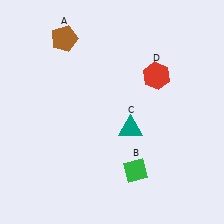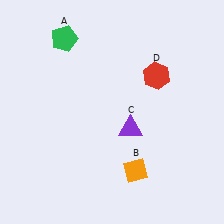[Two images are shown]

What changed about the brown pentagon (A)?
In Image 1, A is brown. In Image 2, it changed to green.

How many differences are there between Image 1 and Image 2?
There are 3 differences between the two images.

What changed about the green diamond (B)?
In Image 1, B is green. In Image 2, it changed to orange.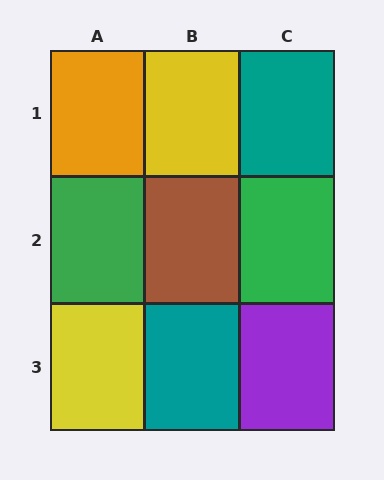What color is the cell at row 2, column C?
Green.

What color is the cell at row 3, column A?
Yellow.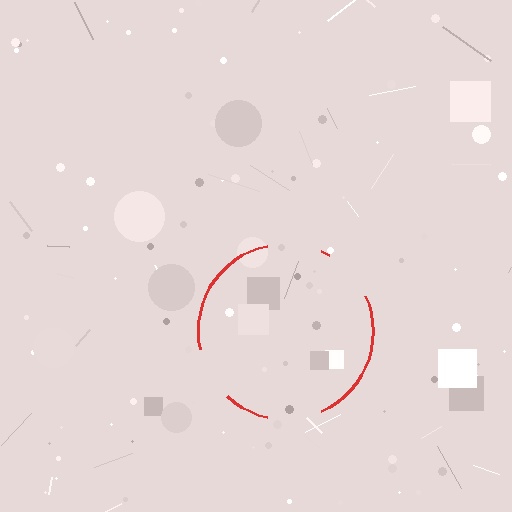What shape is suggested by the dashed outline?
The dashed outline suggests a circle.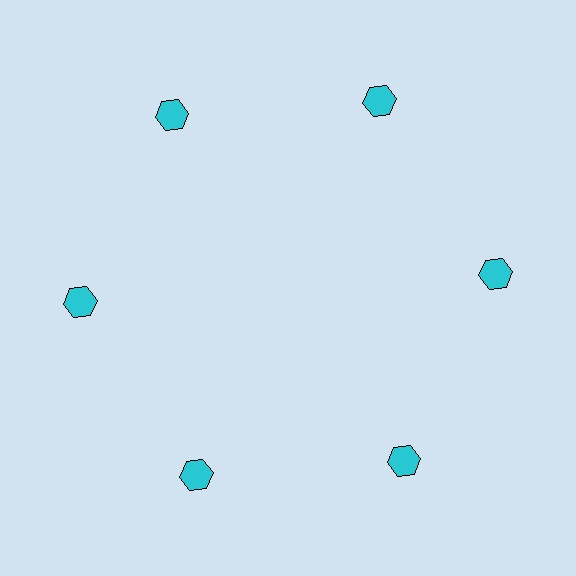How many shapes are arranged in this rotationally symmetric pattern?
There are 6 shapes, arranged in 6 groups of 1.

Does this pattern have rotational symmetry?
Yes, this pattern has 6-fold rotational symmetry. It looks the same after rotating 60 degrees around the center.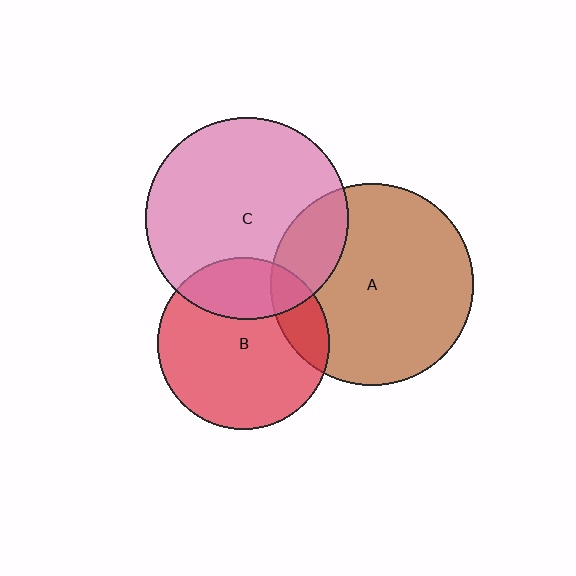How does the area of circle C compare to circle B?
Approximately 1.4 times.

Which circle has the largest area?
Circle A (brown).